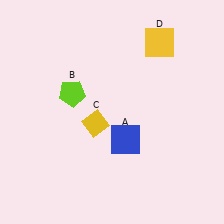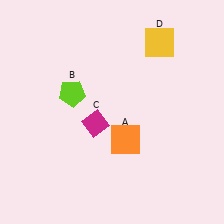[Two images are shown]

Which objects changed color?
A changed from blue to orange. C changed from yellow to magenta.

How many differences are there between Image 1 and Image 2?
There are 2 differences between the two images.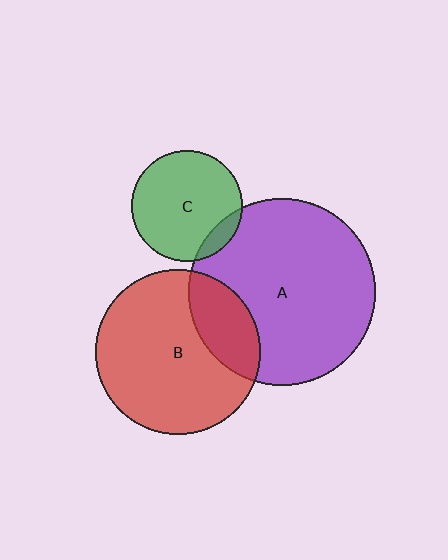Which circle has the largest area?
Circle A (purple).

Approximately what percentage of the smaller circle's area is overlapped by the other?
Approximately 25%.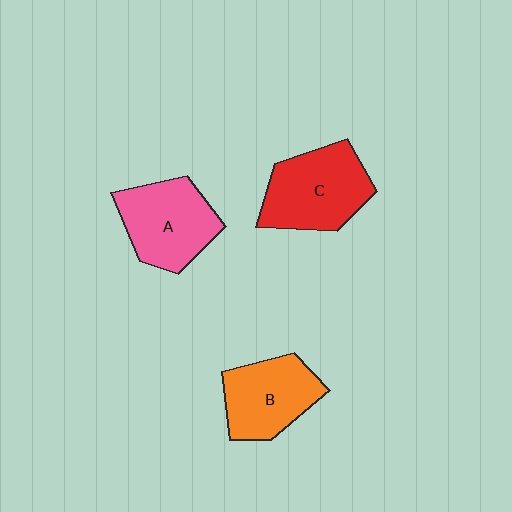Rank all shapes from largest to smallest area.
From largest to smallest: C (red), A (pink), B (orange).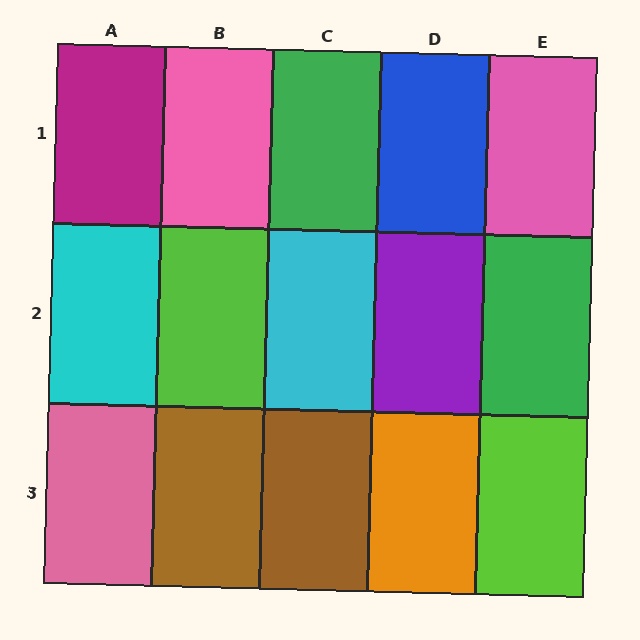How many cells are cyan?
2 cells are cyan.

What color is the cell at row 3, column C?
Brown.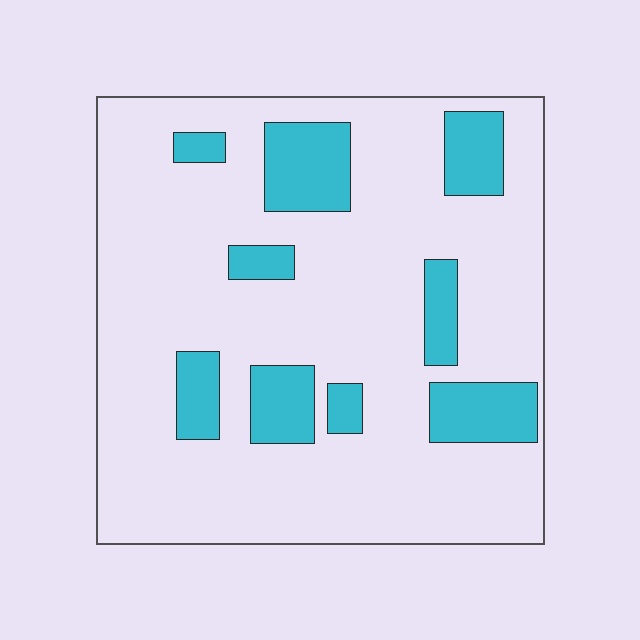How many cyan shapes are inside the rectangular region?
9.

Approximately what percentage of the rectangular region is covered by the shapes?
Approximately 20%.